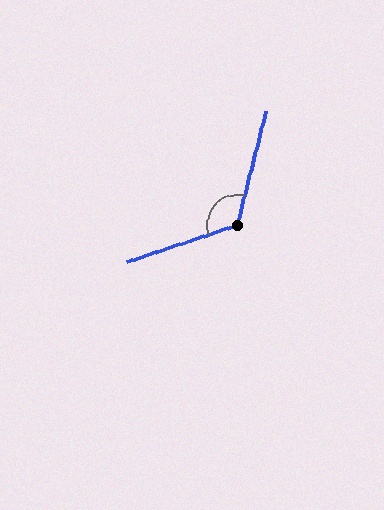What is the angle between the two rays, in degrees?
Approximately 123 degrees.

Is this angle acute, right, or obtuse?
It is obtuse.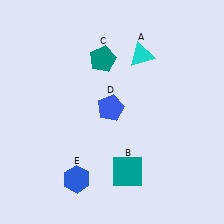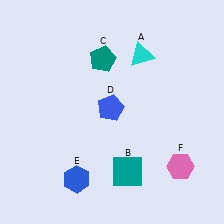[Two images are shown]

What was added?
A pink hexagon (F) was added in Image 2.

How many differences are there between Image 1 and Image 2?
There is 1 difference between the two images.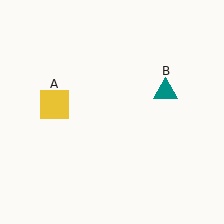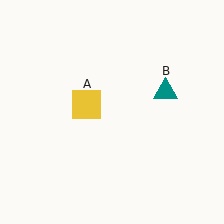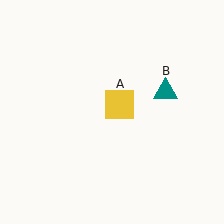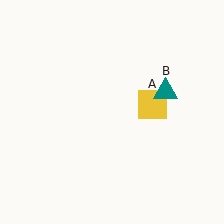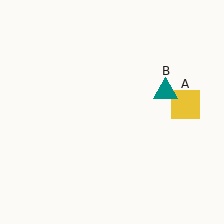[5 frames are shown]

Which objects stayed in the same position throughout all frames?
Teal triangle (object B) remained stationary.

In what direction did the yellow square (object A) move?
The yellow square (object A) moved right.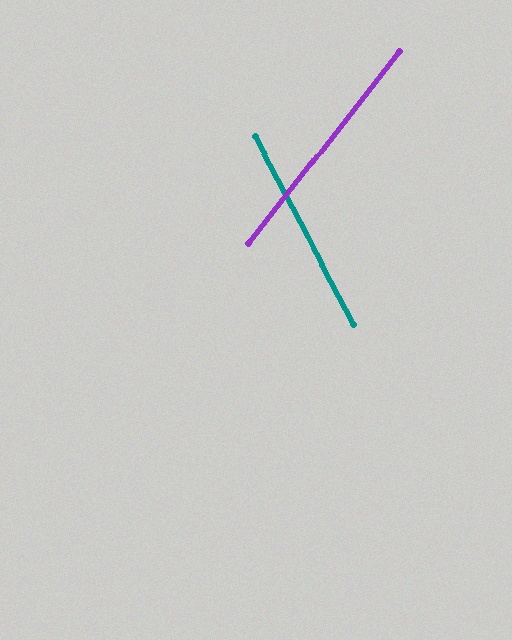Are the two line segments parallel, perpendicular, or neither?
Neither parallel nor perpendicular — they differ by about 66°.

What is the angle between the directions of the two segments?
Approximately 66 degrees.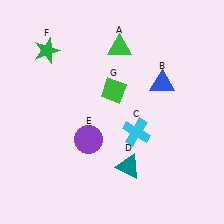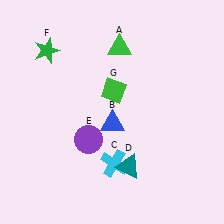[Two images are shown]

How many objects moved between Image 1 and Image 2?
2 objects moved between the two images.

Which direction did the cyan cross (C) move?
The cyan cross (C) moved down.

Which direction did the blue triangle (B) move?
The blue triangle (B) moved left.